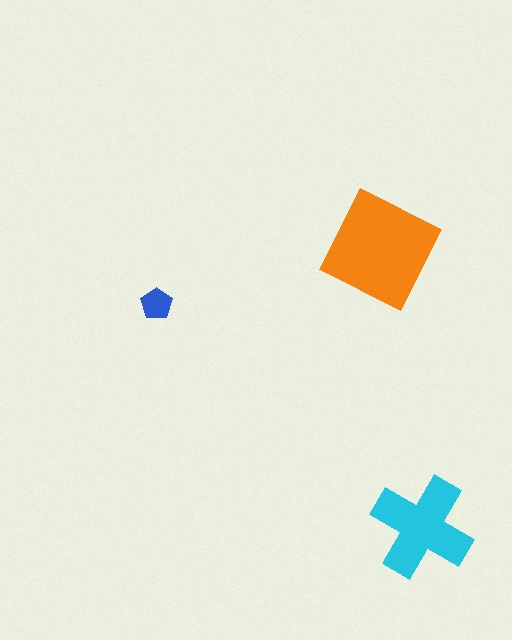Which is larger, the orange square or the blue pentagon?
The orange square.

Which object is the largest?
The orange square.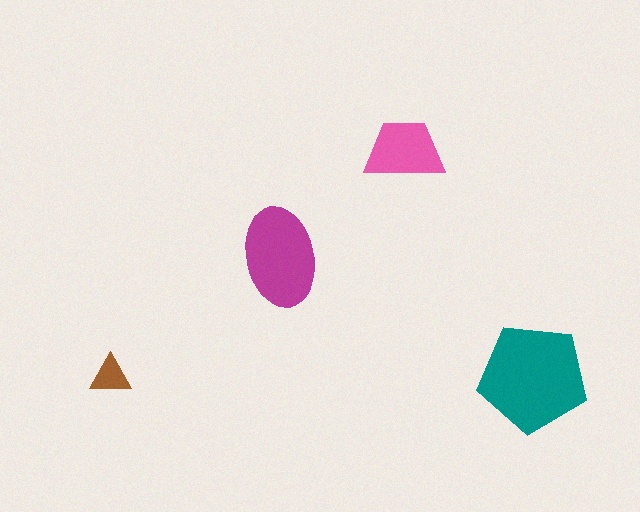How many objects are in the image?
There are 4 objects in the image.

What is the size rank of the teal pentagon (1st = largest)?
1st.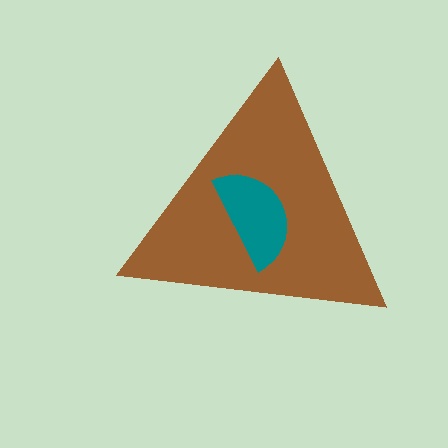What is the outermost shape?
The brown triangle.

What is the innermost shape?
The teal semicircle.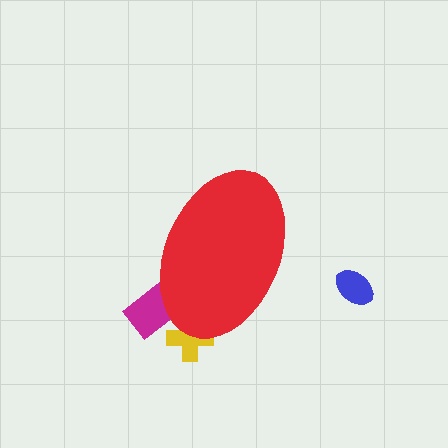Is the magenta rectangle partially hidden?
Yes, the magenta rectangle is partially hidden behind the red ellipse.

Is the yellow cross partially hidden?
Yes, the yellow cross is partially hidden behind the red ellipse.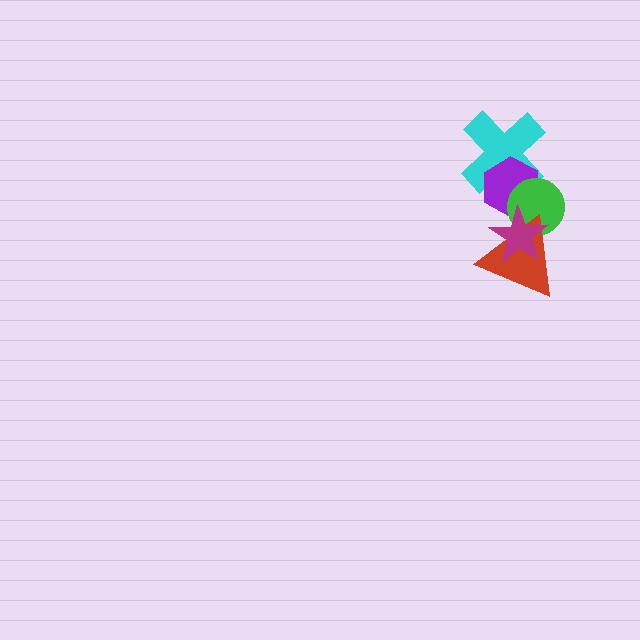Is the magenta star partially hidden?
No, no other shape covers it.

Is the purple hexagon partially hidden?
Yes, it is partially covered by another shape.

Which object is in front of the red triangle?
The magenta star is in front of the red triangle.